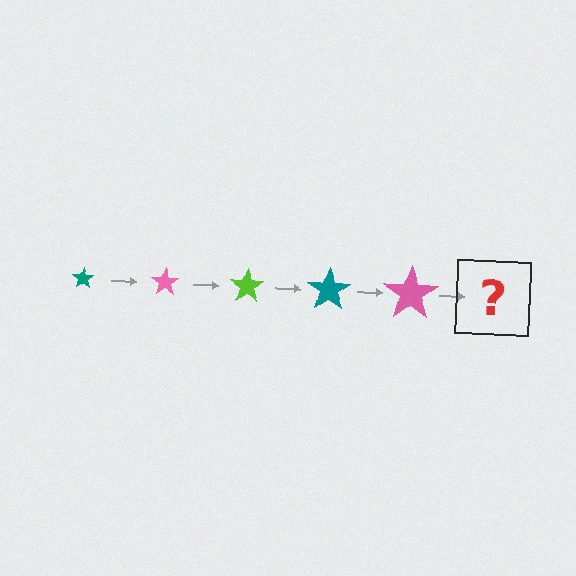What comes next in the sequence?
The next element should be a lime star, larger than the previous one.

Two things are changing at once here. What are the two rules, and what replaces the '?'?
The two rules are that the star grows larger each step and the color cycles through teal, pink, and lime. The '?' should be a lime star, larger than the previous one.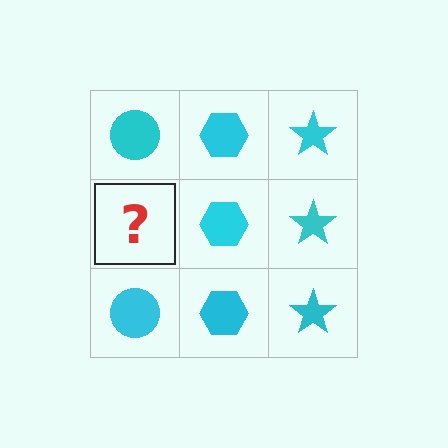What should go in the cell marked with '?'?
The missing cell should contain a cyan circle.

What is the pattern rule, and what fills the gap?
The rule is that each column has a consistent shape. The gap should be filled with a cyan circle.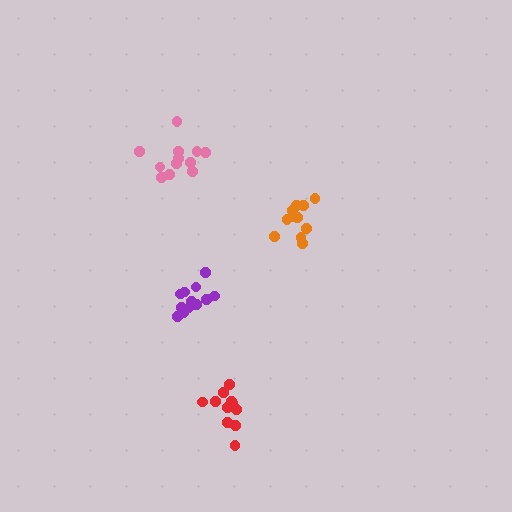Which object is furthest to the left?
The pink cluster is leftmost.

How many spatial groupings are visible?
There are 4 spatial groupings.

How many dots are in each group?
Group 1: 11 dots, Group 2: 12 dots, Group 3: 12 dots, Group 4: 11 dots (46 total).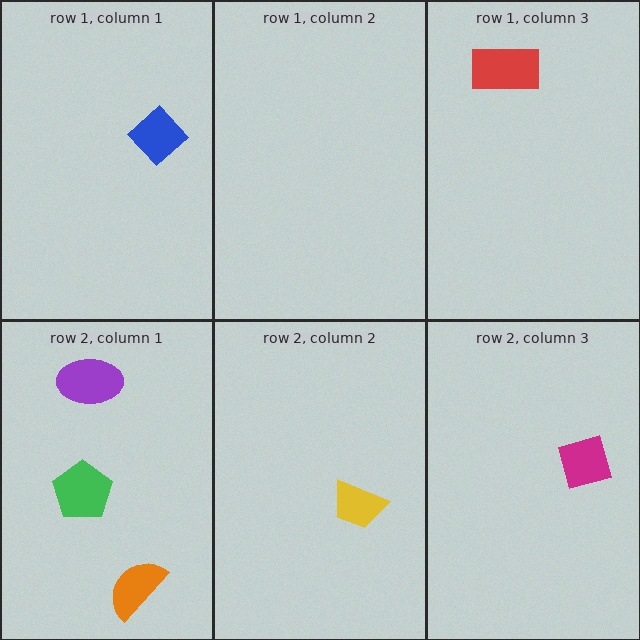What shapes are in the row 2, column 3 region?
The magenta square.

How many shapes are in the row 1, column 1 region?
1.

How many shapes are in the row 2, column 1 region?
3.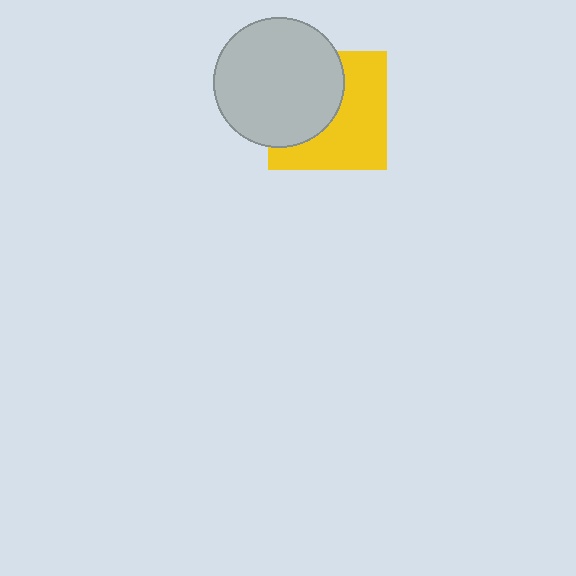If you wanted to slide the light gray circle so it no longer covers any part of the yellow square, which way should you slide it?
Slide it left — that is the most direct way to separate the two shapes.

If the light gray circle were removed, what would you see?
You would see the complete yellow square.